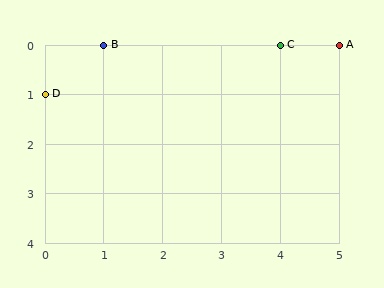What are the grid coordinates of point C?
Point C is at grid coordinates (4, 0).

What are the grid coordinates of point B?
Point B is at grid coordinates (1, 0).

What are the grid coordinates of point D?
Point D is at grid coordinates (0, 1).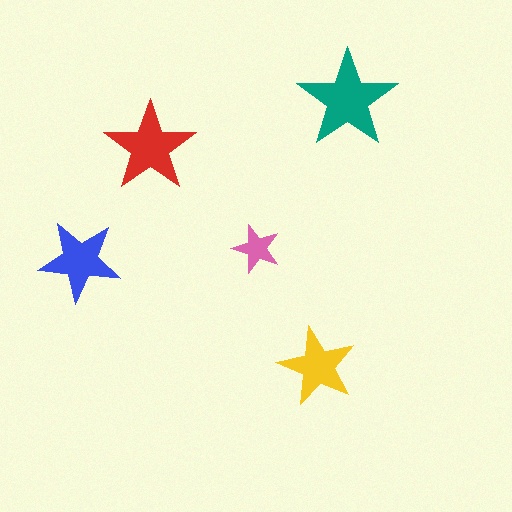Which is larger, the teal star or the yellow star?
The teal one.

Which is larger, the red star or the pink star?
The red one.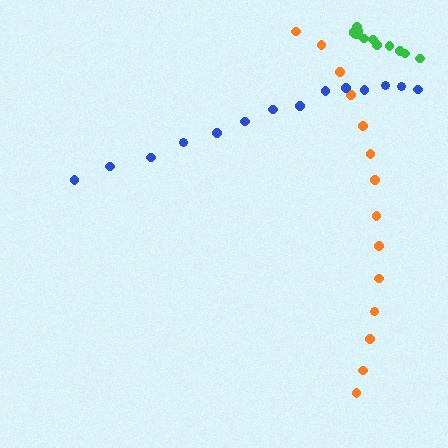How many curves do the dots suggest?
There are 3 distinct paths.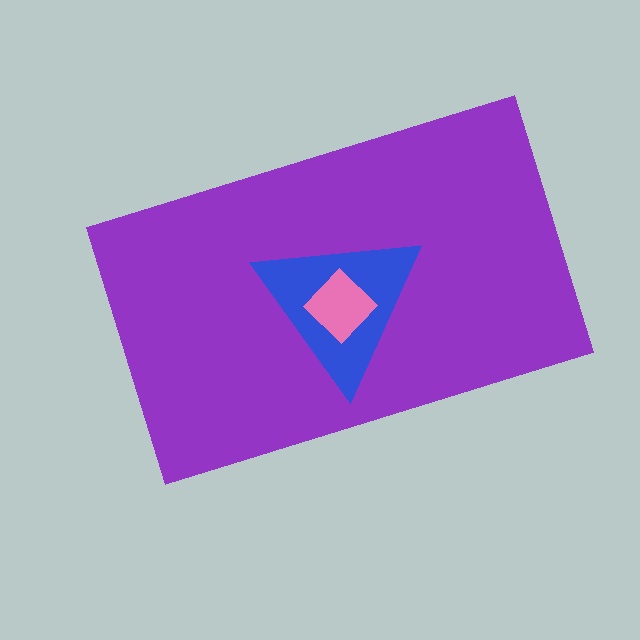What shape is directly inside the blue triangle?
The pink diamond.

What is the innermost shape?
The pink diamond.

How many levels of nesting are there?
3.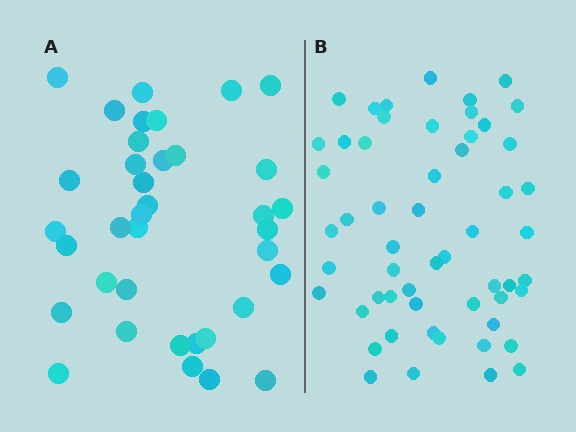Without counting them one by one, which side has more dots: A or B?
Region B (the right region) has more dots.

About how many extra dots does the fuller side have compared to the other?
Region B has approximately 20 more dots than region A.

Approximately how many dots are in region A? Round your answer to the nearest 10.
About 40 dots. (The exact count is 37, which rounds to 40.)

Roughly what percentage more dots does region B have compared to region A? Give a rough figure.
About 50% more.